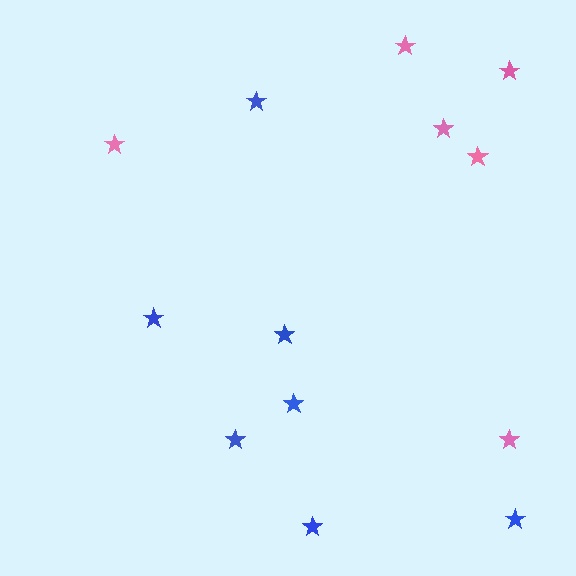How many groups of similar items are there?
There are 2 groups: one group of pink stars (6) and one group of blue stars (7).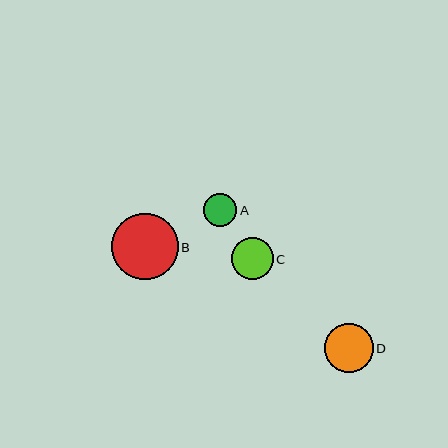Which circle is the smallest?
Circle A is the smallest with a size of approximately 33 pixels.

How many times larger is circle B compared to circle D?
Circle B is approximately 1.4 times the size of circle D.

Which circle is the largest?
Circle B is the largest with a size of approximately 66 pixels.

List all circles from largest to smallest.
From largest to smallest: B, D, C, A.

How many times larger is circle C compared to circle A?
Circle C is approximately 1.3 times the size of circle A.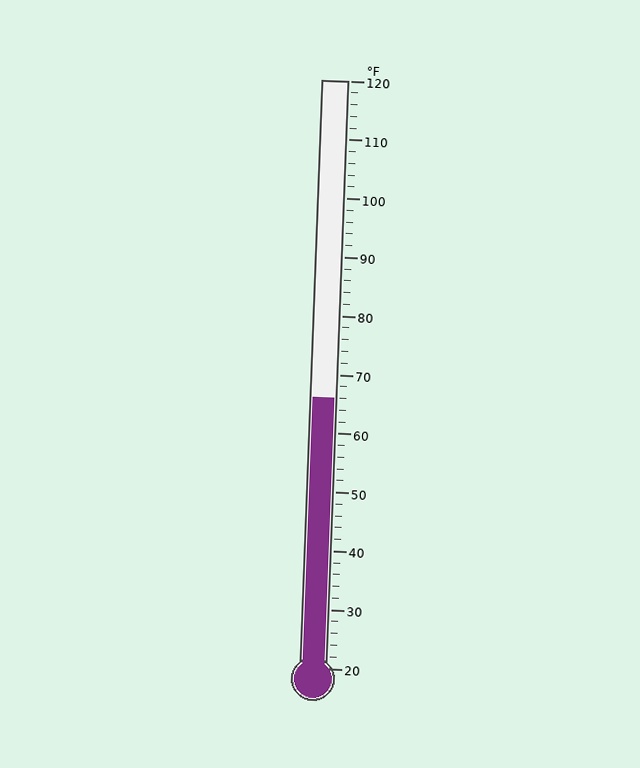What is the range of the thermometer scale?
The thermometer scale ranges from 20°F to 120°F.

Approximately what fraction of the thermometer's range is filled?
The thermometer is filled to approximately 45% of its range.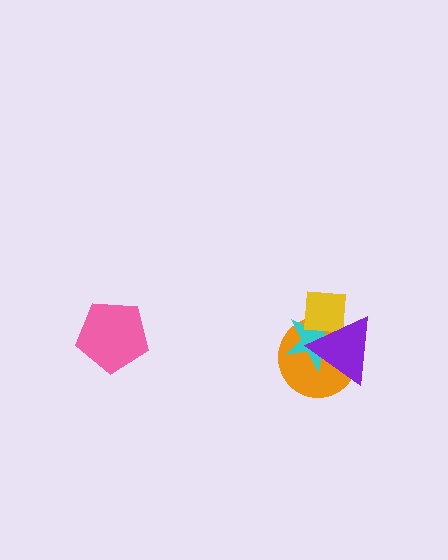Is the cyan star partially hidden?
Yes, it is partially covered by another shape.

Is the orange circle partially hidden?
Yes, it is partially covered by another shape.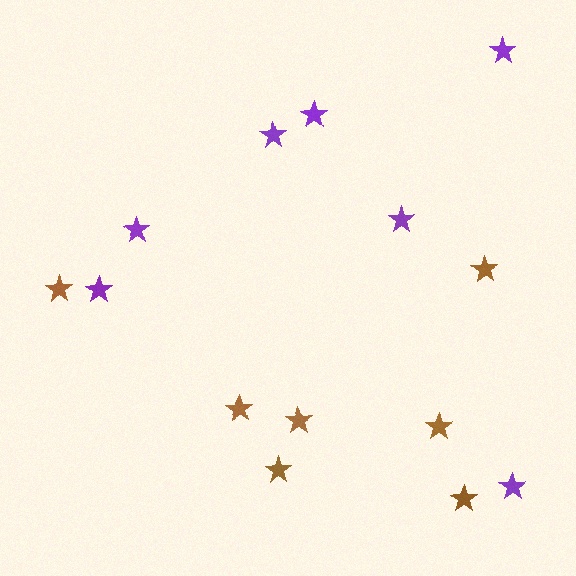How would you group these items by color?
There are 2 groups: one group of brown stars (7) and one group of purple stars (7).